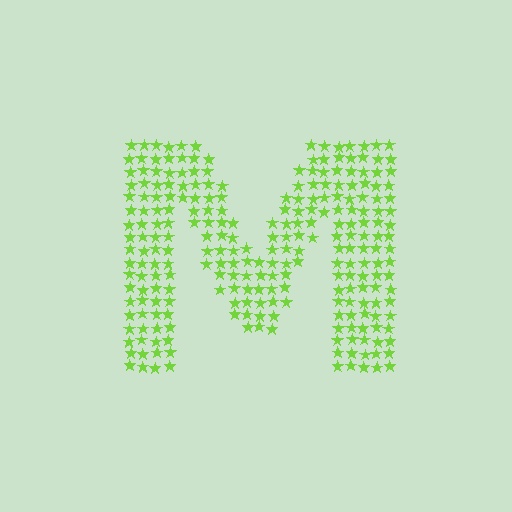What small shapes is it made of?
It is made of small stars.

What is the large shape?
The large shape is the letter M.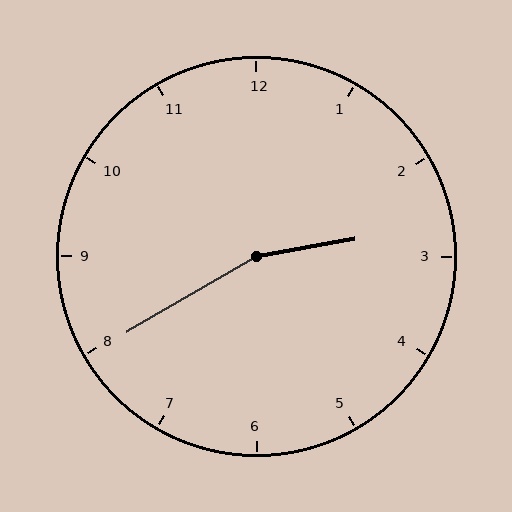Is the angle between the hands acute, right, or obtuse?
It is obtuse.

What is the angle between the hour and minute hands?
Approximately 160 degrees.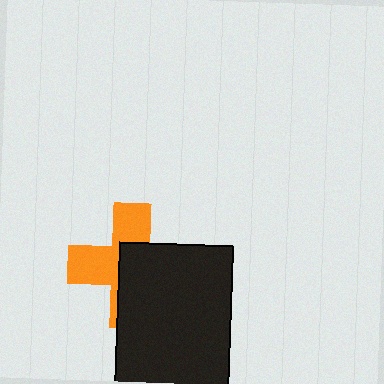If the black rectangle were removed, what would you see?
You would see the complete orange cross.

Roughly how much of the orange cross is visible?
About half of it is visible (roughly 47%).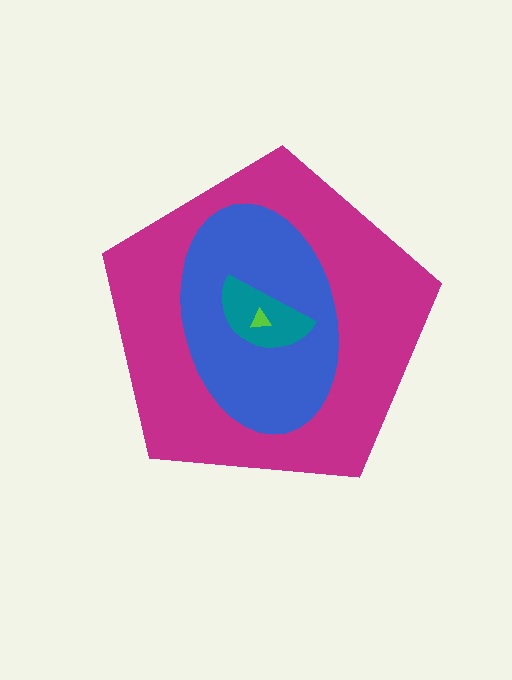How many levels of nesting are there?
4.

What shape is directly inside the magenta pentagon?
The blue ellipse.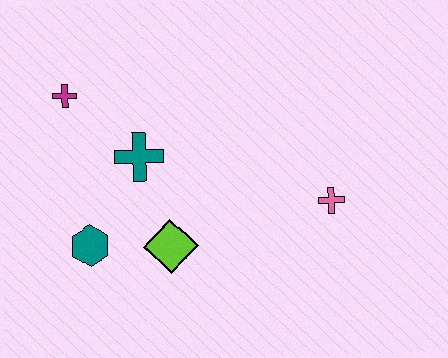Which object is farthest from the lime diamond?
The magenta cross is farthest from the lime diamond.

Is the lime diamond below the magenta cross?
Yes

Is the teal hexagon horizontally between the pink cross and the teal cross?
No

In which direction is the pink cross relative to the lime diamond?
The pink cross is to the right of the lime diamond.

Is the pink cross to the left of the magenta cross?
No